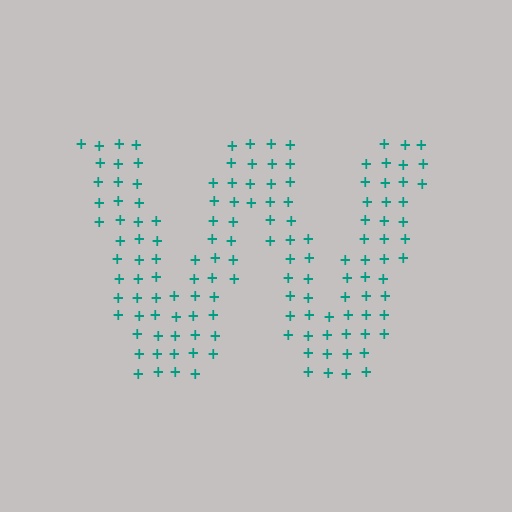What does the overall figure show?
The overall figure shows the letter W.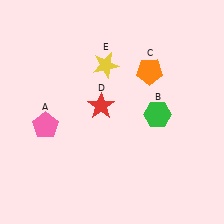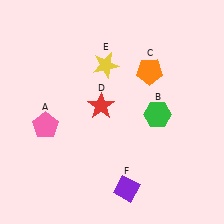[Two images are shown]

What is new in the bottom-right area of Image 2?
A purple diamond (F) was added in the bottom-right area of Image 2.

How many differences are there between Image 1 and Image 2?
There is 1 difference between the two images.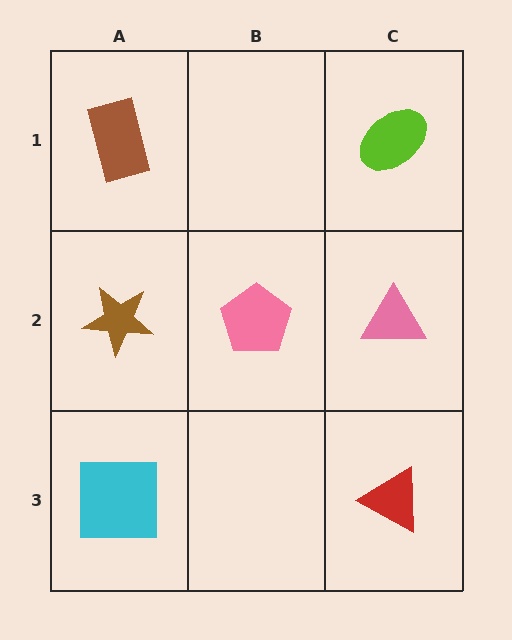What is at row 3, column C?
A red triangle.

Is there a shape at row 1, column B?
No, that cell is empty.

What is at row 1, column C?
A lime ellipse.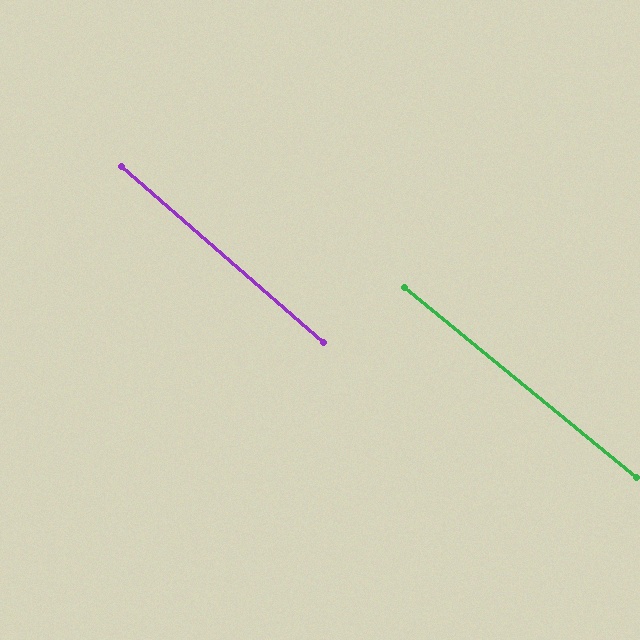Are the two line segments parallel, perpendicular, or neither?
Parallel — their directions differ by only 1.8°.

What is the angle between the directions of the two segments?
Approximately 2 degrees.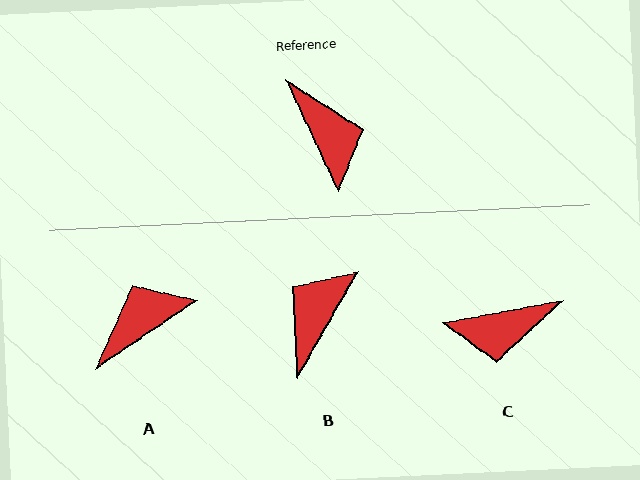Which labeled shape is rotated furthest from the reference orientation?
B, about 125 degrees away.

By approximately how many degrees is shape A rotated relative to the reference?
Approximately 99 degrees counter-clockwise.